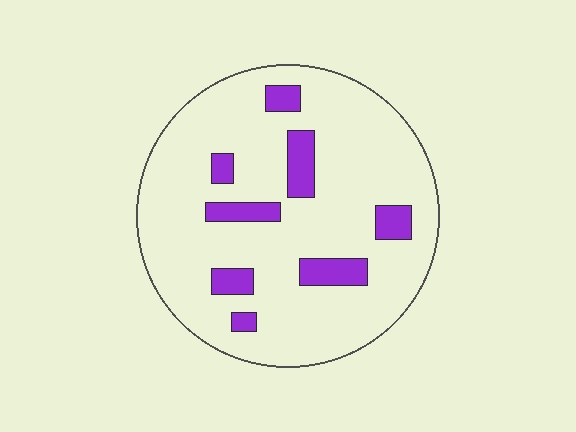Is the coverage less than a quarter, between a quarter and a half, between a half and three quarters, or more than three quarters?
Less than a quarter.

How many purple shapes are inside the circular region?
8.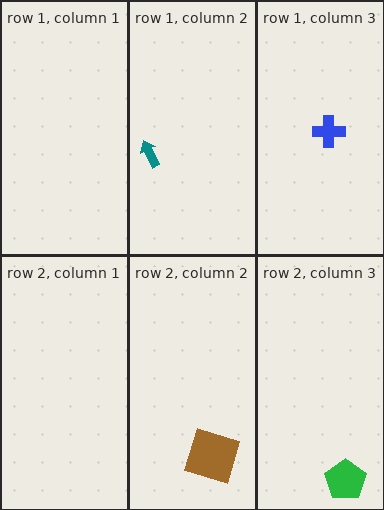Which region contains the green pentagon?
The row 2, column 3 region.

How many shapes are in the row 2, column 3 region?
1.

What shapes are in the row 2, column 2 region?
The brown square.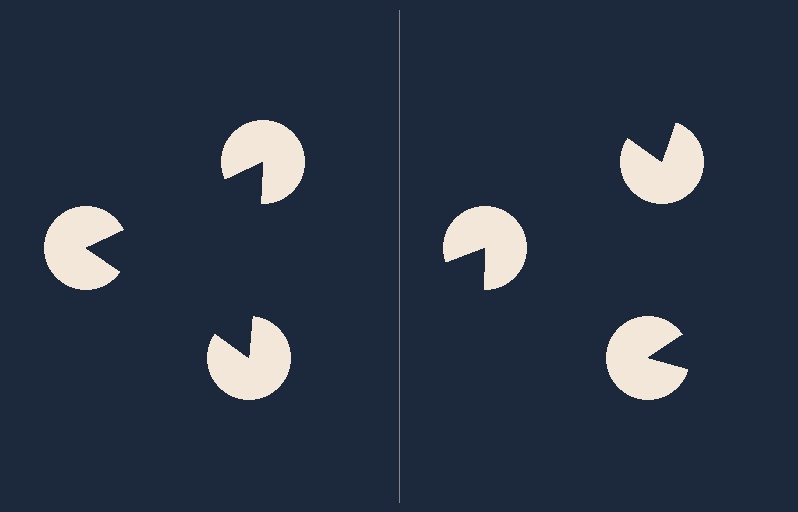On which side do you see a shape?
An illusory triangle appears on the left side. On the right side the wedge cuts are rotated, so no coherent shape forms.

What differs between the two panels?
The pac-man discs are positioned identically on both sides; only the wedge orientations differ. On the left they align to a triangle; on the right they are misaligned.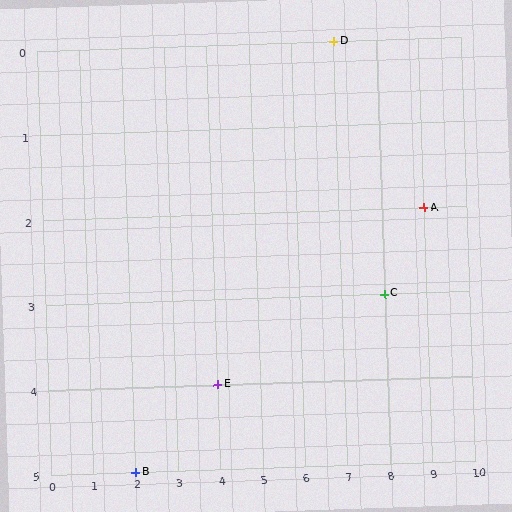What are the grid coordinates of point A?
Point A is at grid coordinates (9, 2).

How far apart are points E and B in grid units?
Points E and B are 2 columns and 1 row apart (about 2.2 grid units diagonally).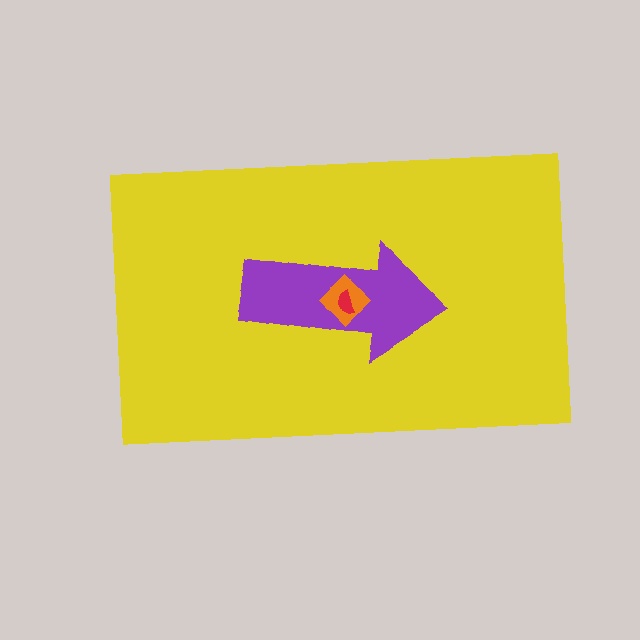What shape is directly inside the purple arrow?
The orange diamond.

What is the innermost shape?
The red semicircle.